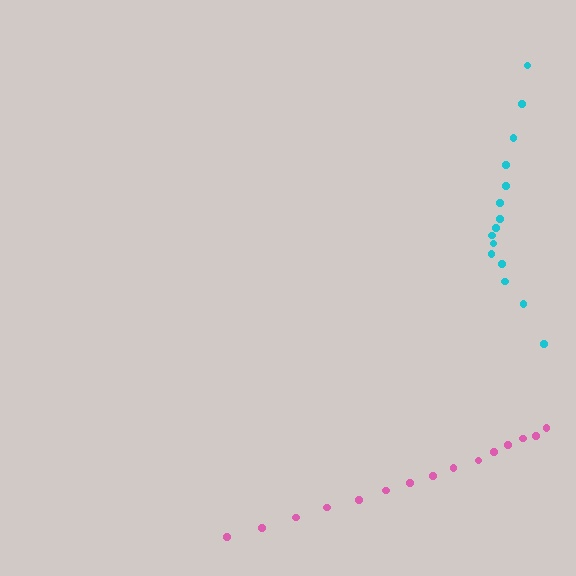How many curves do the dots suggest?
There are 2 distinct paths.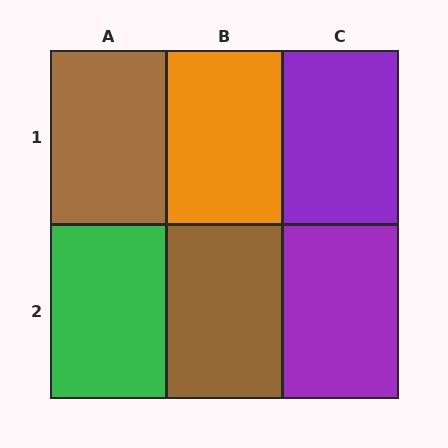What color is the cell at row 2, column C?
Purple.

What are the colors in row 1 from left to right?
Brown, orange, purple.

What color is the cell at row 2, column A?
Green.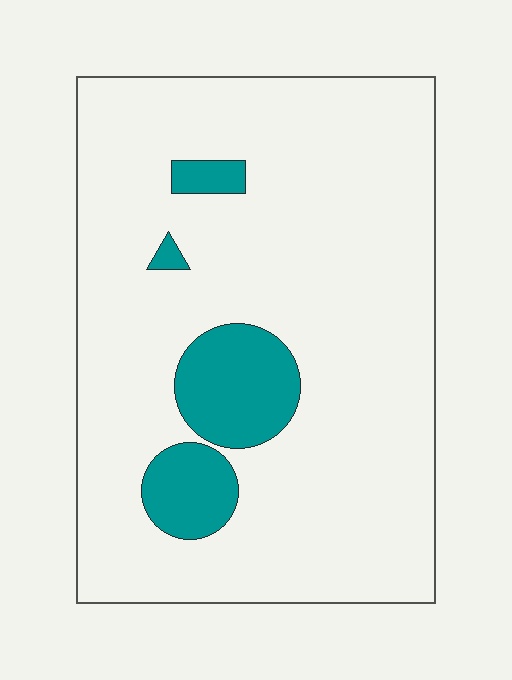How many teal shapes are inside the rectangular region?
4.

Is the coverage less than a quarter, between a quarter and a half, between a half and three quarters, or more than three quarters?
Less than a quarter.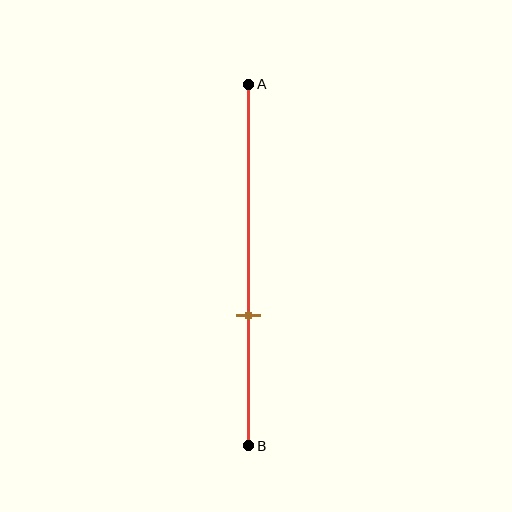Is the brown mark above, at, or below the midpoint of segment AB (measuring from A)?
The brown mark is below the midpoint of segment AB.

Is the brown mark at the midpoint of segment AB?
No, the mark is at about 65% from A, not at the 50% midpoint.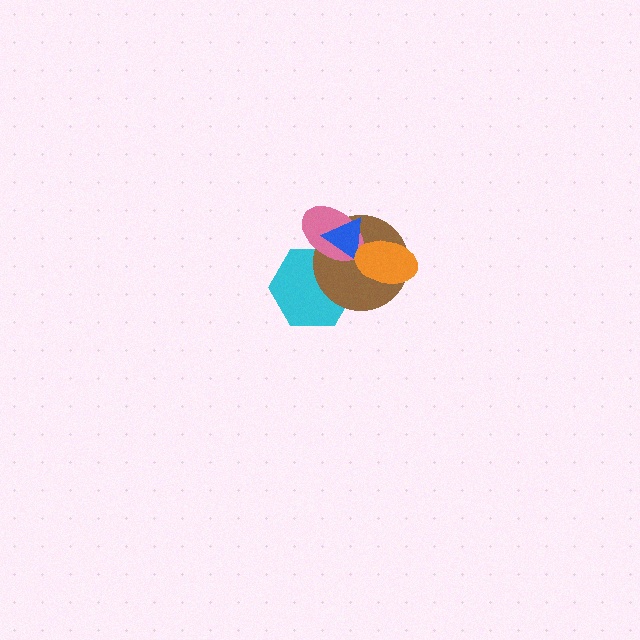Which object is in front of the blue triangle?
The orange ellipse is in front of the blue triangle.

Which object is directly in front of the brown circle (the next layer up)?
The pink ellipse is directly in front of the brown circle.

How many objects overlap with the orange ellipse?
2 objects overlap with the orange ellipse.